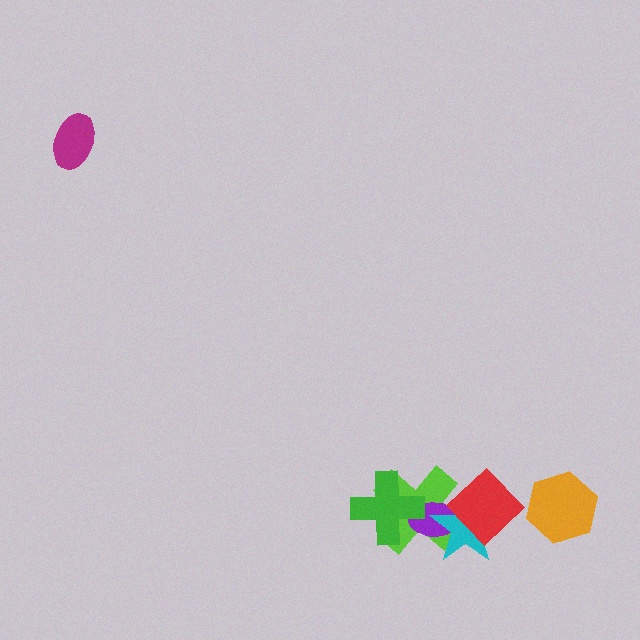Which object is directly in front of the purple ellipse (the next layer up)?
The green cross is directly in front of the purple ellipse.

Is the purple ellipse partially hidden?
Yes, it is partially covered by another shape.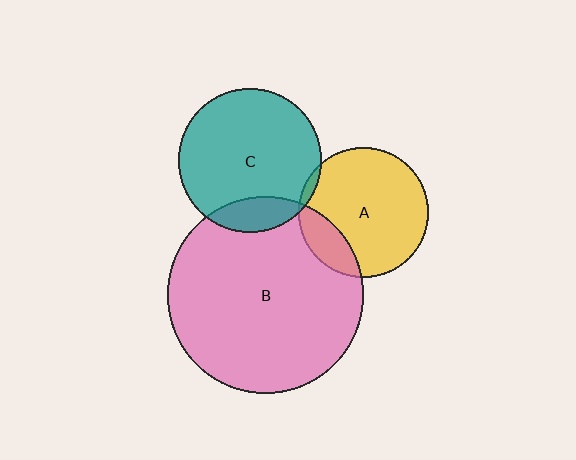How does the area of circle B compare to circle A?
Approximately 2.3 times.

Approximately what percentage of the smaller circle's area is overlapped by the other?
Approximately 5%.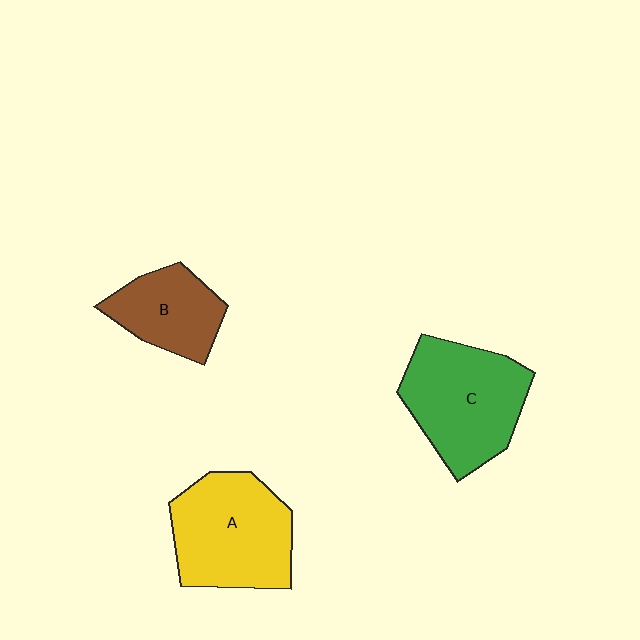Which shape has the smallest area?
Shape B (brown).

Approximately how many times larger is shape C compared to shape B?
Approximately 1.6 times.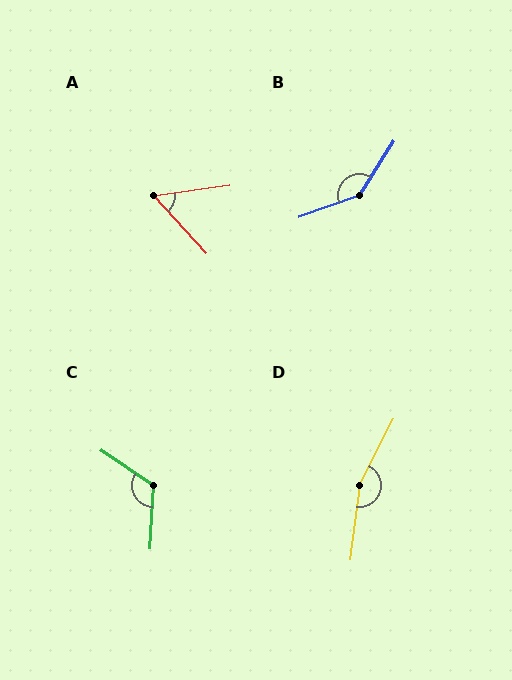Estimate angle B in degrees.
Approximately 142 degrees.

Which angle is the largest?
D, at approximately 160 degrees.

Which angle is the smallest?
A, at approximately 55 degrees.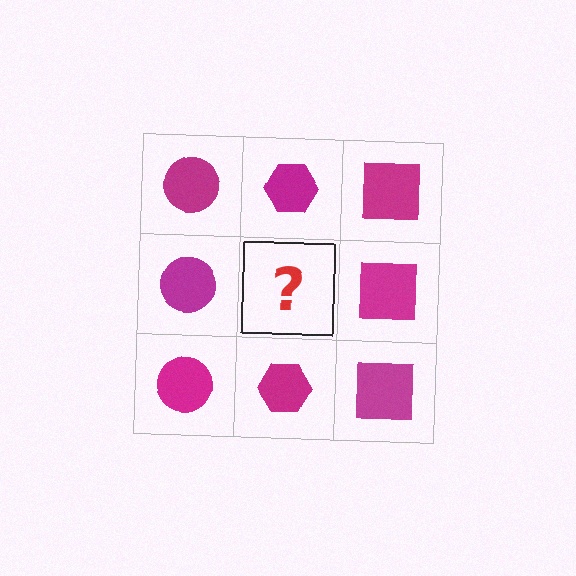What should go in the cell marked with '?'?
The missing cell should contain a magenta hexagon.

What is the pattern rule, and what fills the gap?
The rule is that each column has a consistent shape. The gap should be filled with a magenta hexagon.